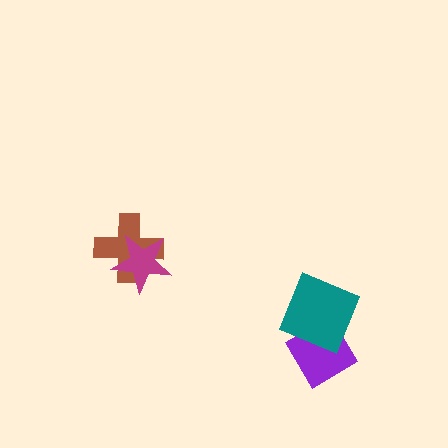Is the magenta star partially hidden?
No, no other shape covers it.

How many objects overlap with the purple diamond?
1 object overlaps with the purple diamond.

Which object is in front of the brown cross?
The magenta star is in front of the brown cross.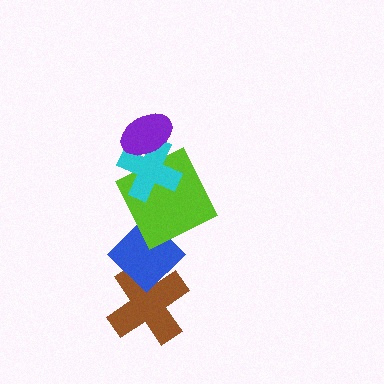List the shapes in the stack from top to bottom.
From top to bottom: the purple ellipse, the cyan cross, the lime square, the blue diamond, the brown cross.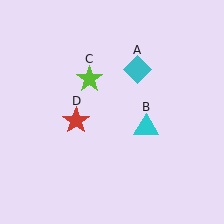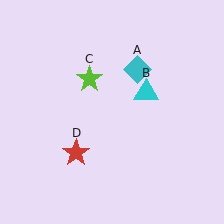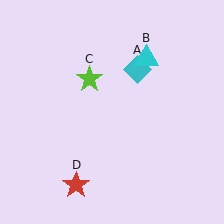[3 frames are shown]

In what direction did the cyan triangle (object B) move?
The cyan triangle (object B) moved up.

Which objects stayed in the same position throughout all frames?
Cyan diamond (object A) and lime star (object C) remained stationary.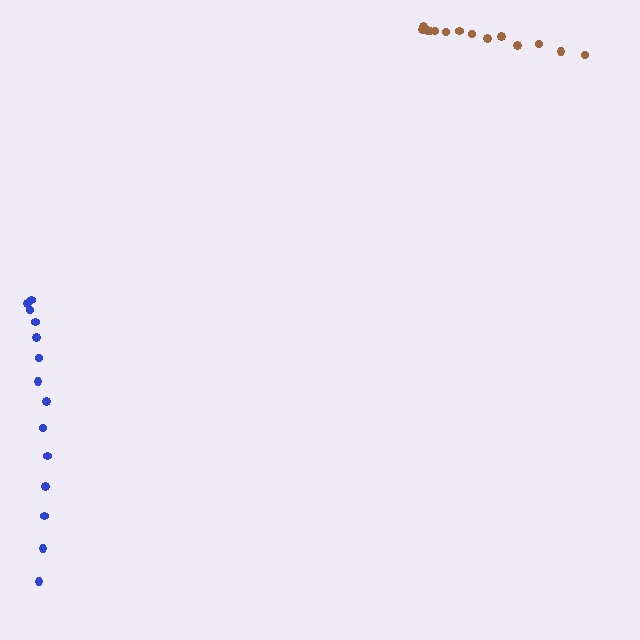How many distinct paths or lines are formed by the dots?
There are 2 distinct paths.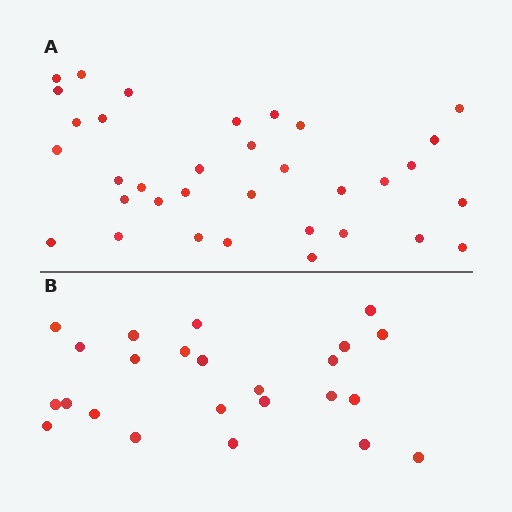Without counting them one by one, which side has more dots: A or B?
Region A (the top region) has more dots.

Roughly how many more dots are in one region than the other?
Region A has roughly 10 or so more dots than region B.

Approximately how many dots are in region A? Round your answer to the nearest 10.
About 30 dots. (The exact count is 34, which rounds to 30.)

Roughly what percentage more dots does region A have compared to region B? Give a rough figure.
About 40% more.